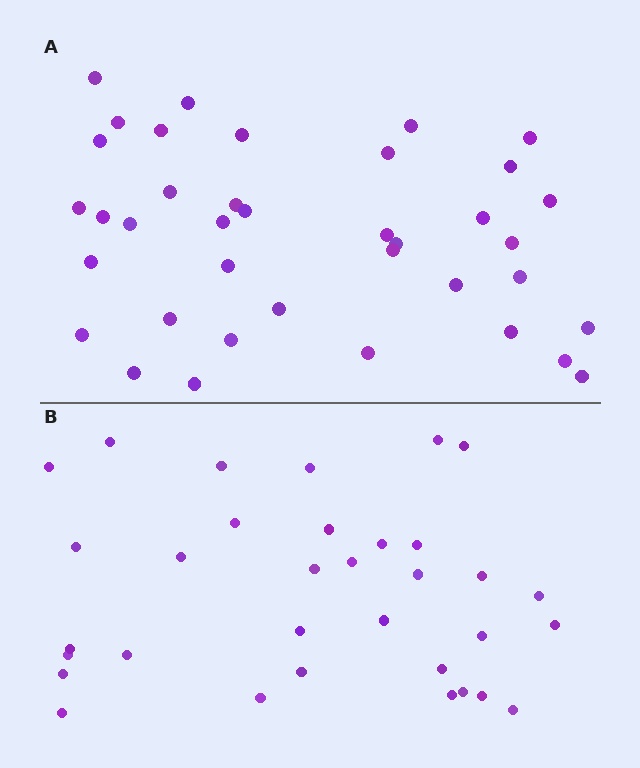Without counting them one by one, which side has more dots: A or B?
Region A (the top region) has more dots.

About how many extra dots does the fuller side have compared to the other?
Region A has about 5 more dots than region B.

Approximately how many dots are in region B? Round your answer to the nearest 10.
About 30 dots. (The exact count is 33, which rounds to 30.)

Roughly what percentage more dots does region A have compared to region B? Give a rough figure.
About 15% more.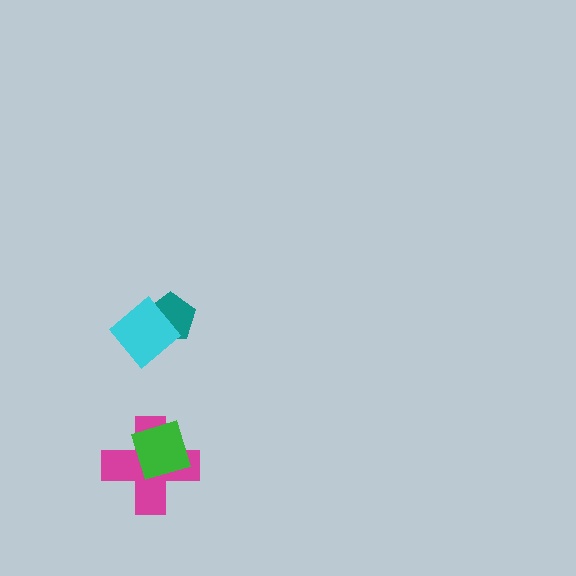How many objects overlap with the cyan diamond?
1 object overlaps with the cyan diamond.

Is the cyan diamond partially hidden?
No, no other shape covers it.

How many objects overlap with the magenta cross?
1 object overlaps with the magenta cross.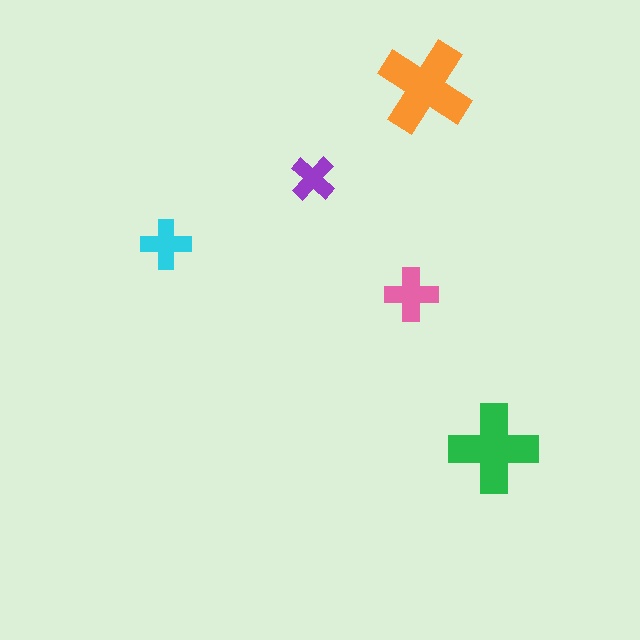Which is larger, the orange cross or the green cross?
The orange one.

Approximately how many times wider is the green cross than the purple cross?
About 2 times wider.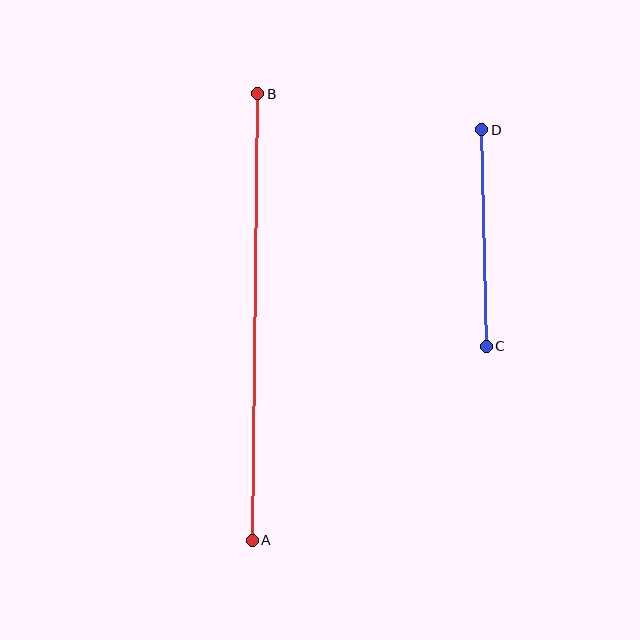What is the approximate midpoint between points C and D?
The midpoint is at approximately (484, 238) pixels.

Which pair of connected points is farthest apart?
Points A and B are farthest apart.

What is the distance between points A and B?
The distance is approximately 446 pixels.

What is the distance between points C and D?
The distance is approximately 216 pixels.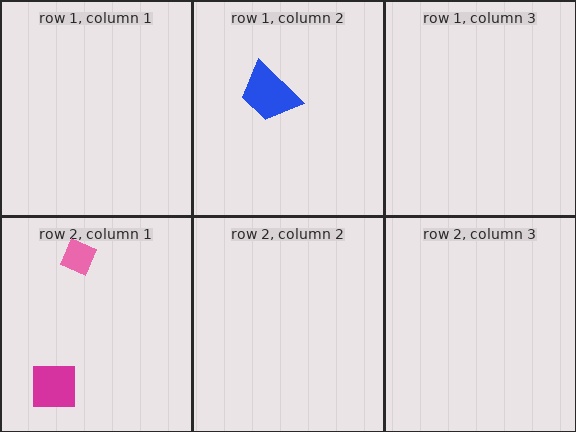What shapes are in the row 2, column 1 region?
The magenta square, the pink diamond.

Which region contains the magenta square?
The row 2, column 1 region.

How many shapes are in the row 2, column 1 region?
2.